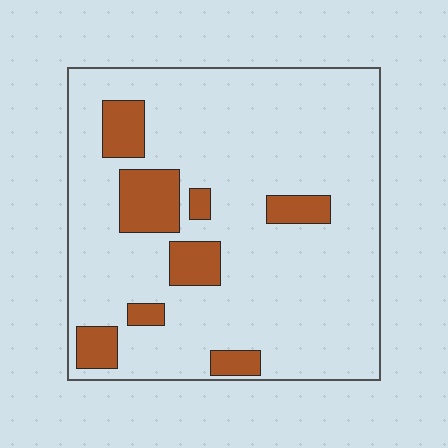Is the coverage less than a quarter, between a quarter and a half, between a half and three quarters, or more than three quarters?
Less than a quarter.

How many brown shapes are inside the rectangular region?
8.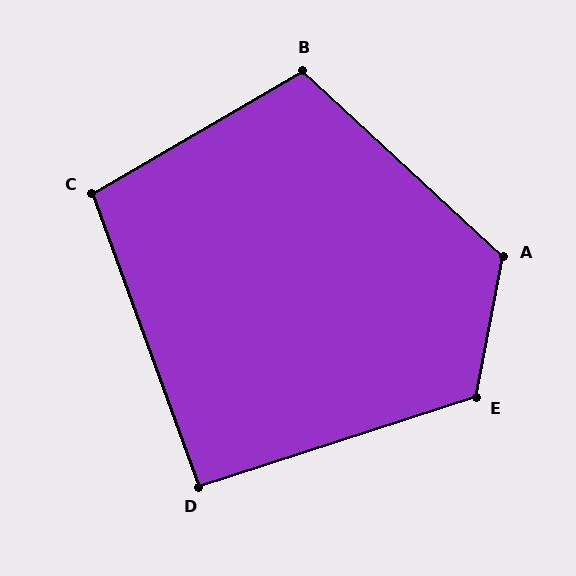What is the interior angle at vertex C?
Approximately 100 degrees (obtuse).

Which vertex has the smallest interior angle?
D, at approximately 92 degrees.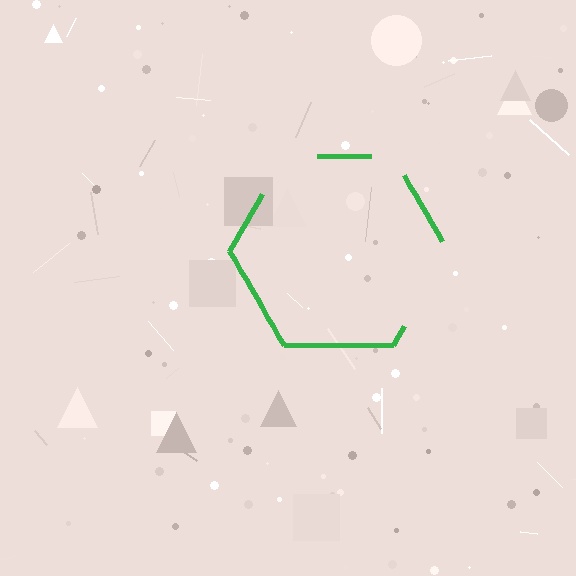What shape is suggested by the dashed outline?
The dashed outline suggests a hexagon.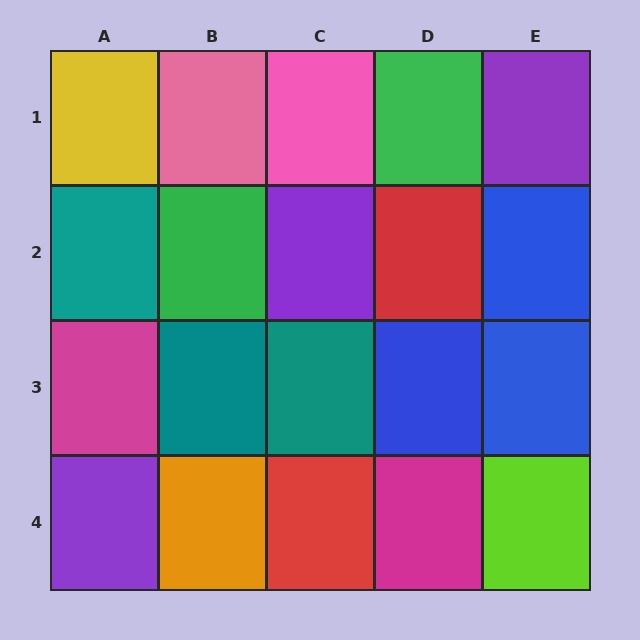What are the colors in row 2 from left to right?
Teal, green, purple, red, blue.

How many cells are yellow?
1 cell is yellow.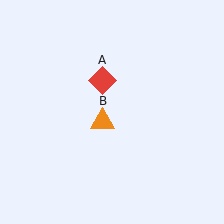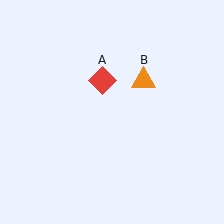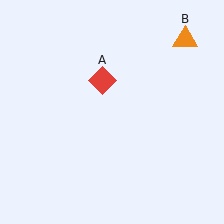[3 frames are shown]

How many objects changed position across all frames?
1 object changed position: orange triangle (object B).